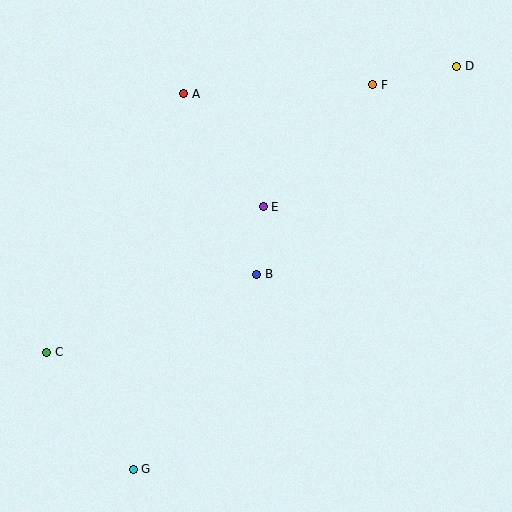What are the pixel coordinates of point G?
Point G is at (133, 470).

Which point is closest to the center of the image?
Point B at (257, 274) is closest to the center.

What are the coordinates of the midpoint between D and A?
The midpoint between D and A is at (321, 80).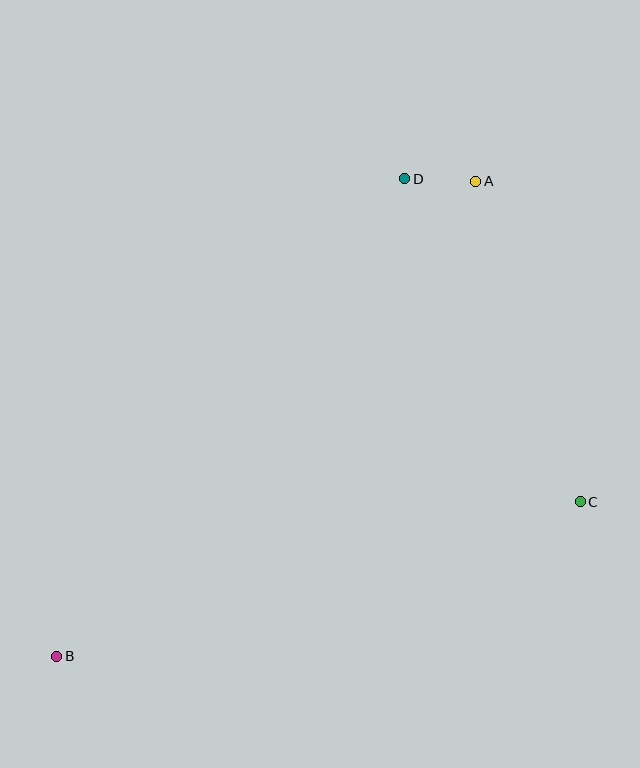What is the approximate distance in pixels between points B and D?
The distance between B and D is approximately 591 pixels.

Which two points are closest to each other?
Points A and D are closest to each other.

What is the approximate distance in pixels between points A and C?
The distance between A and C is approximately 337 pixels.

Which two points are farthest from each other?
Points A and B are farthest from each other.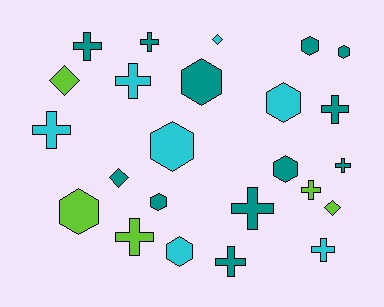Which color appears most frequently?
Teal, with 12 objects.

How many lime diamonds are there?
There are 2 lime diamonds.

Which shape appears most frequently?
Cross, with 11 objects.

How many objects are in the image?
There are 24 objects.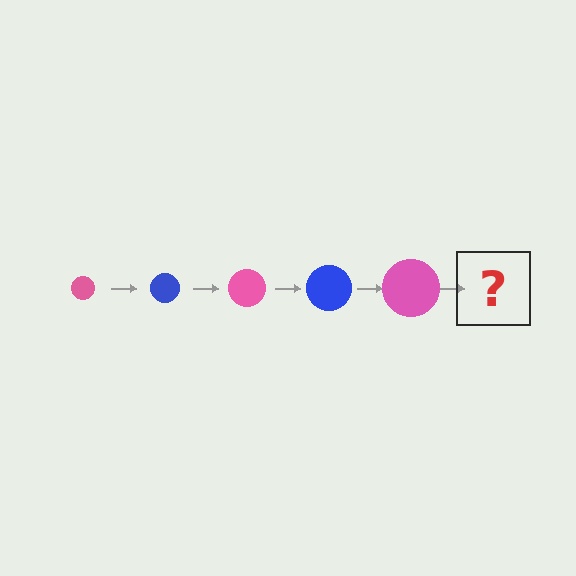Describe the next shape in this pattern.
It should be a blue circle, larger than the previous one.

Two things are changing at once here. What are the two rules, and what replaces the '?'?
The two rules are that the circle grows larger each step and the color cycles through pink and blue. The '?' should be a blue circle, larger than the previous one.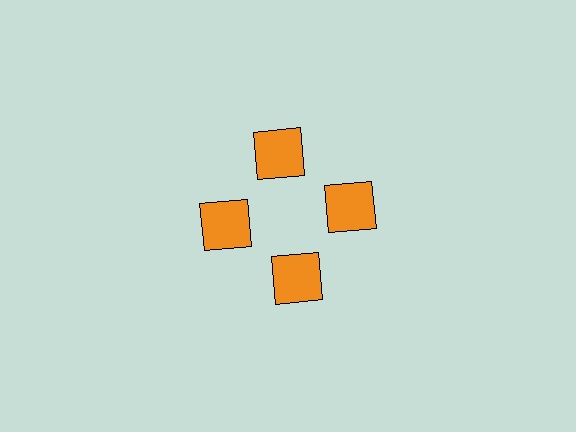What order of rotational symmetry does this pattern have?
This pattern has 4-fold rotational symmetry.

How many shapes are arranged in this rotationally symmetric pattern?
There are 4 shapes, arranged in 4 groups of 1.